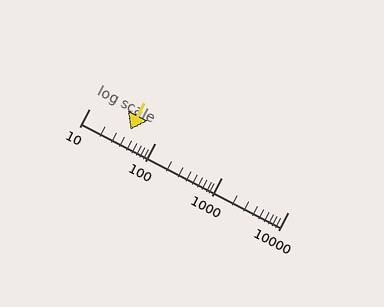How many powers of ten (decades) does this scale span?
The scale spans 3 decades, from 10 to 10000.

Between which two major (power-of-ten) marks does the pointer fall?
The pointer is between 10 and 100.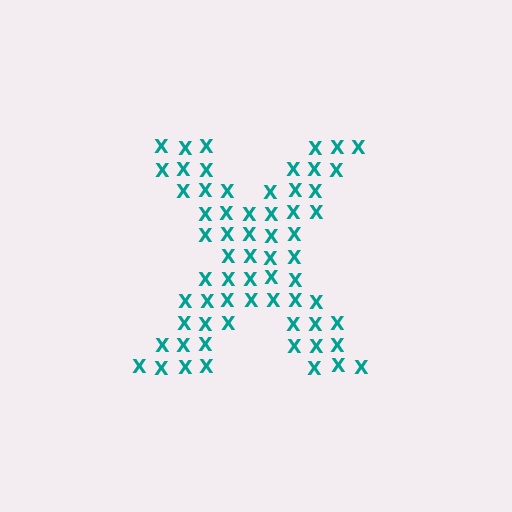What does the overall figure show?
The overall figure shows the letter X.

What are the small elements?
The small elements are letter X's.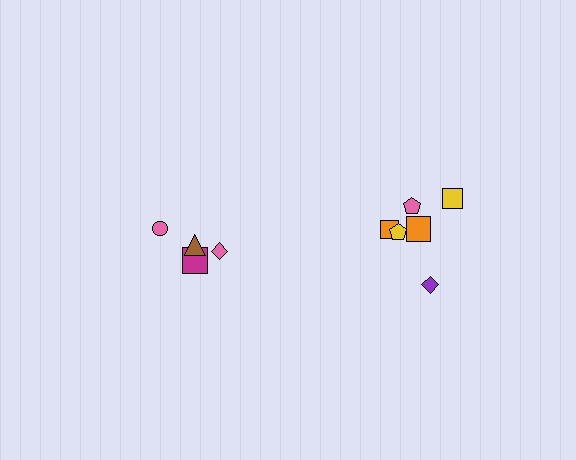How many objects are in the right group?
There are 6 objects.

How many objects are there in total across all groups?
There are 10 objects.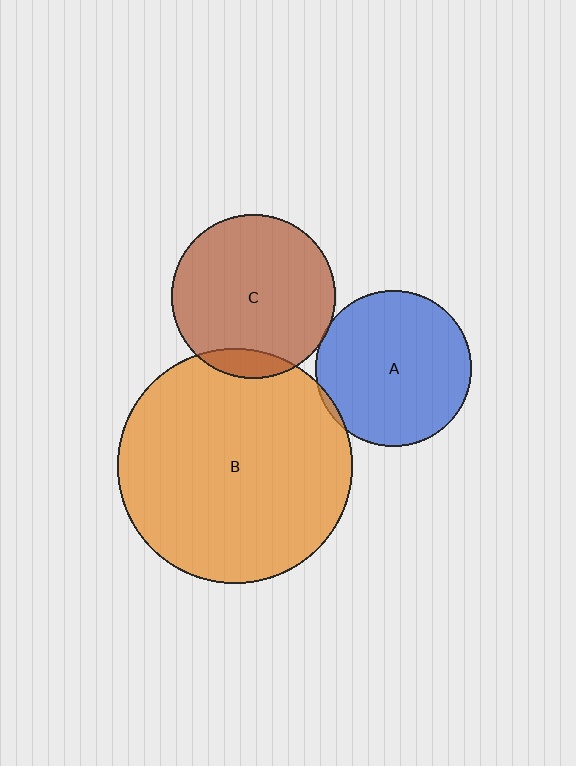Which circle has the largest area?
Circle B (orange).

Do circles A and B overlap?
Yes.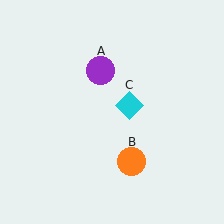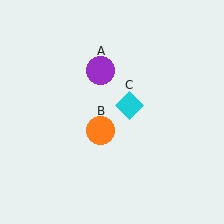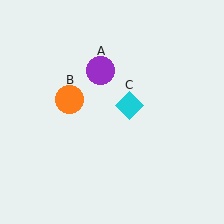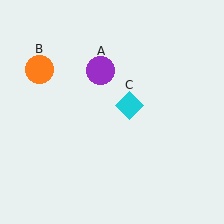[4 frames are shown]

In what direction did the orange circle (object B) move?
The orange circle (object B) moved up and to the left.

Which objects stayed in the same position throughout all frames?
Purple circle (object A) and cyan diamond (object C) remained stationary.